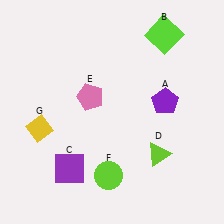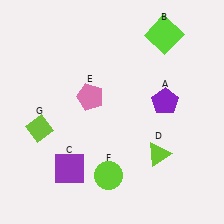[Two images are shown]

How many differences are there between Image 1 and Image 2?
There is 1 difference between the two images.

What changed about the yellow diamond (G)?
In Image 1, G is yellow. In Image 2, it changed to lime.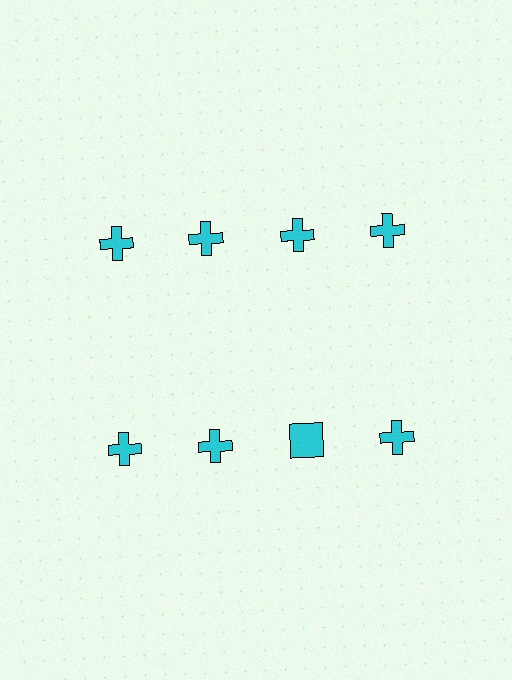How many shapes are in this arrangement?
There are 8 shapes arranged in a grid pattern.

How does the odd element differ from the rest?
It has a different shape: square instead of cross.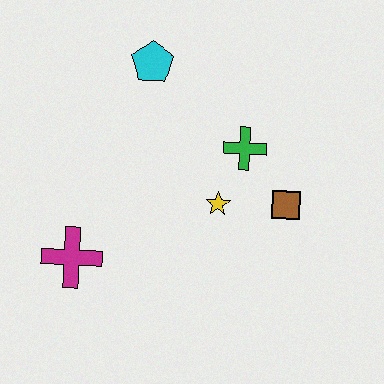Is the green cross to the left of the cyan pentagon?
No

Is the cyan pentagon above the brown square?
Yes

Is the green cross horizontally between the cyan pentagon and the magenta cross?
No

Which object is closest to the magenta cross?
The yellow star is closest to the magenta cross.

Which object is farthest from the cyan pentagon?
The magenta cross is farthest from the cyan pentagon.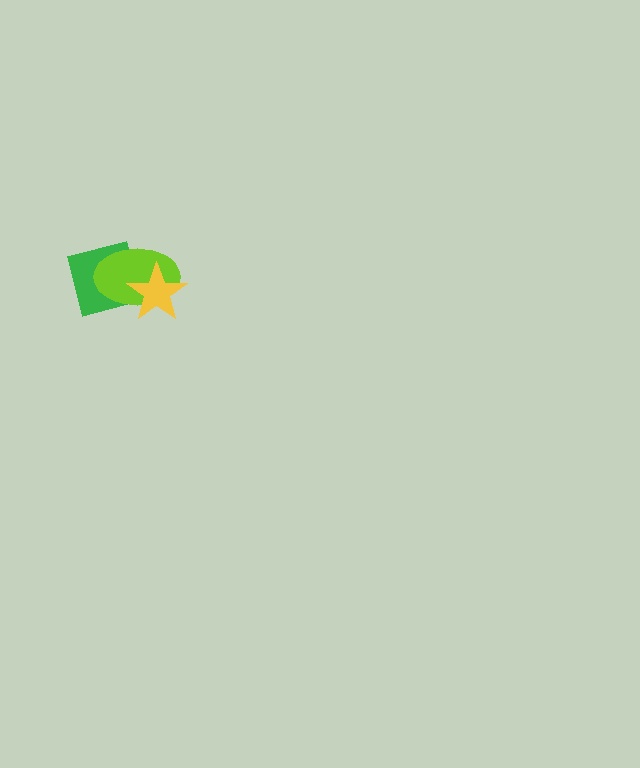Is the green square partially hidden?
Yes, it is partially covered by another shape.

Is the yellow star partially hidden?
No, no other shape covers it.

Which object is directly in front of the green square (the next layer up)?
The lime ellipse is directly in front of the green square.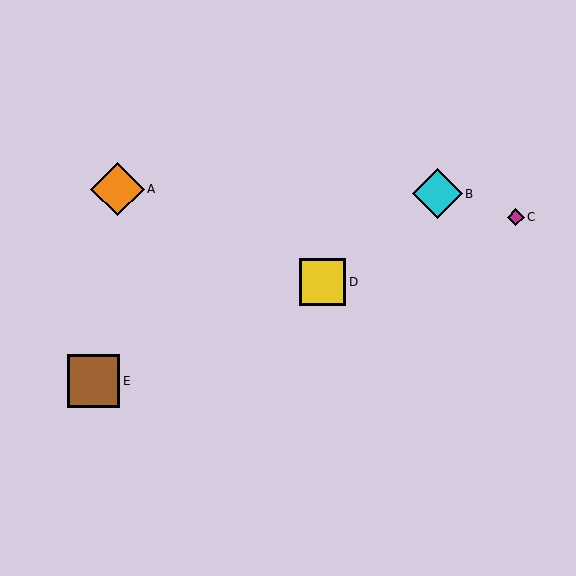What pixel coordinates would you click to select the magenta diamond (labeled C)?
Click at (516, 217) to select the magenta diamond C.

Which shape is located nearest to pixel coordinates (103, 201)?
The orange diamond (labeled A) at (118, 189) is nearest to that location.